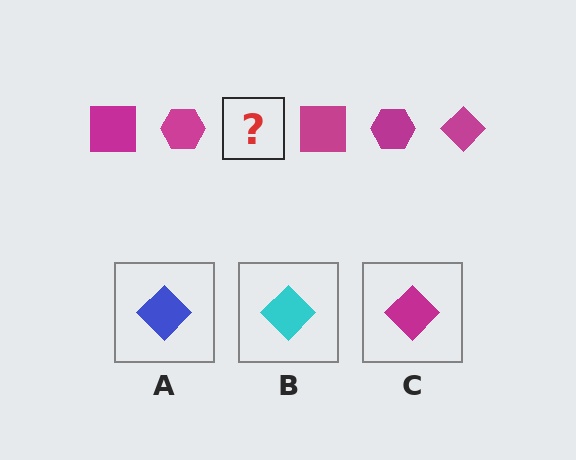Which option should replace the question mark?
Option C.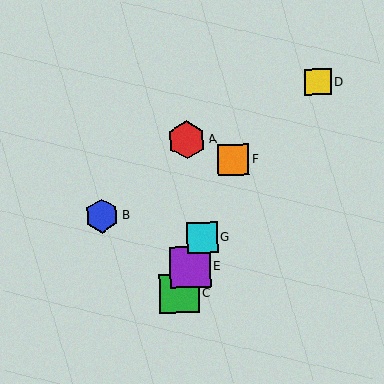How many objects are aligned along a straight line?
4 objects (C, E, F, G) are aligned along a straight line.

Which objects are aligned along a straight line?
Objects C, E, F, G are aligned along a straight line.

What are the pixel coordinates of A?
Object A is at (187, 140).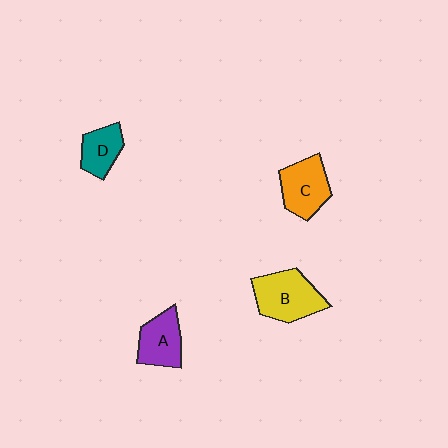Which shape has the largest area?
Shape B (yellow).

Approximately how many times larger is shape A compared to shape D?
Approximately 1.2 times.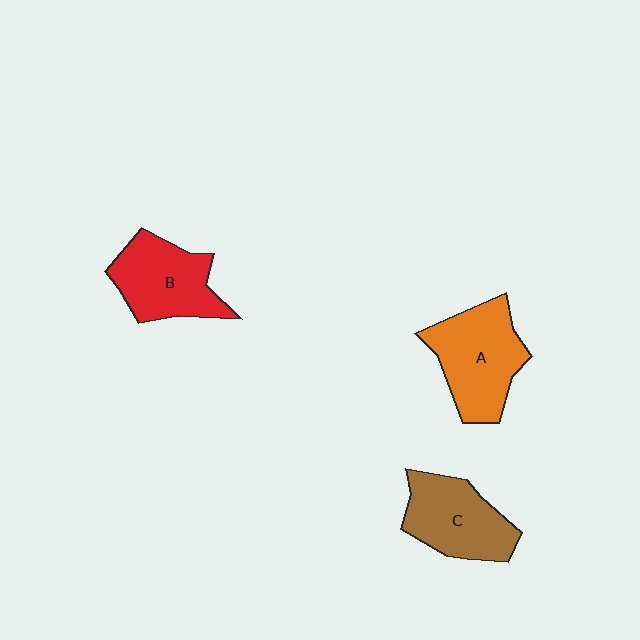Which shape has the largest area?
Shape A (orange).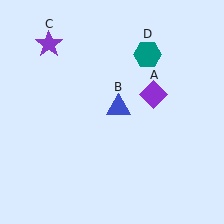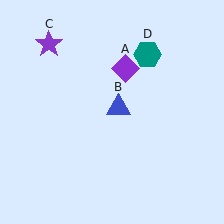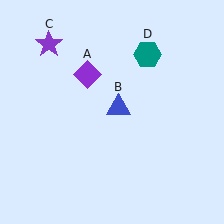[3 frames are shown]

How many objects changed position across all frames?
1 object changed position: purple diamond (object A).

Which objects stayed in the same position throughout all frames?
Blue triangle (object B) and purple star (object C) and teal hexagon (object D) remained stationary.